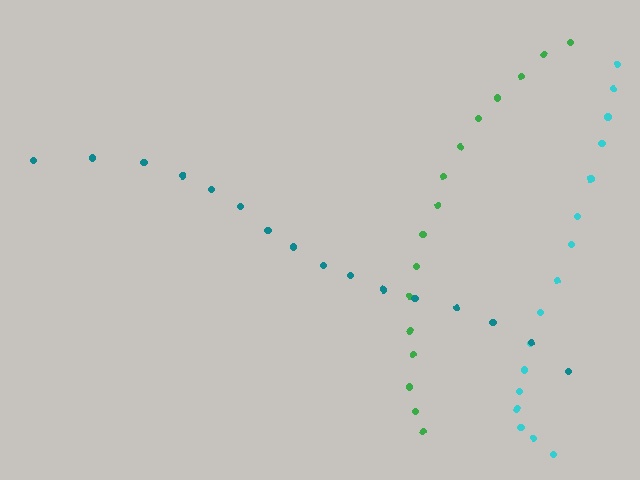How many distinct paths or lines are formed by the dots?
There are 3 distinct paths.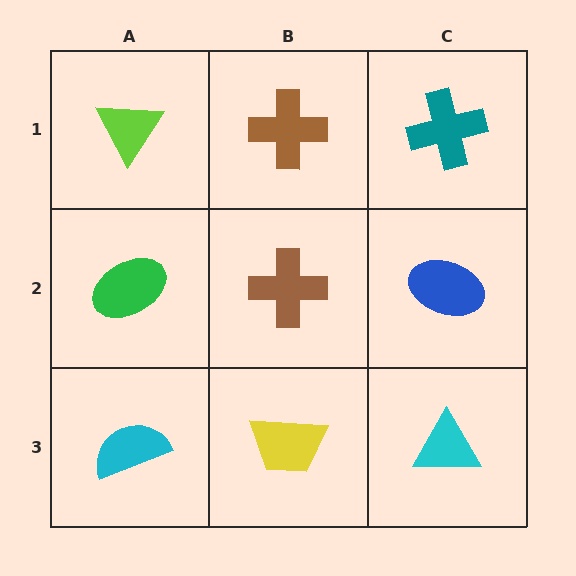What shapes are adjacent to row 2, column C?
A teal cross (row 1, column C), a cyan triangle (row 3, column C), a brown cross (row 2, column B).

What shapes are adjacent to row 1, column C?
A blue ellipse (row 2, column C), a brown cross (row 1, column B).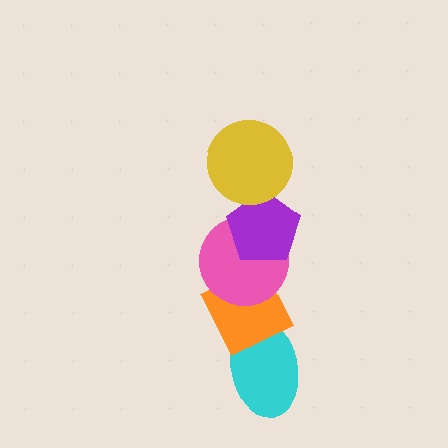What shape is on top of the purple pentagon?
The yellow circle is on top of the purple pentagon.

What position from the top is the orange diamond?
The orange diamond is 4th from the top.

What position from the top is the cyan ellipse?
The cyan ellipse is 5th from the top.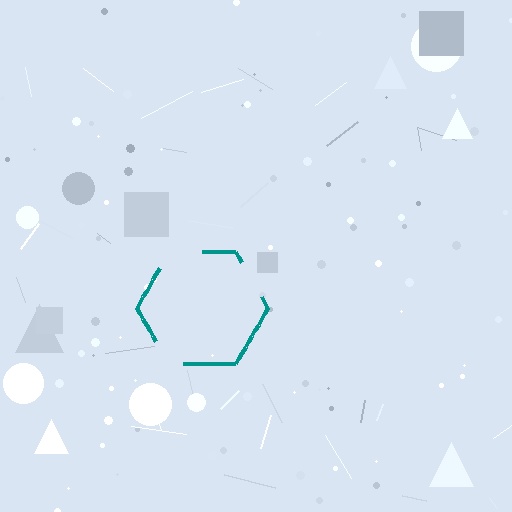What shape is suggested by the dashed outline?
The dashed outline suggests a hexagon.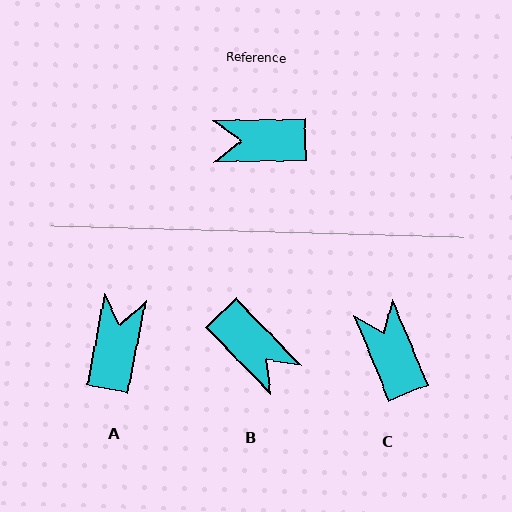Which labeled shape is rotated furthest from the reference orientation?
B, about 133 degrees away.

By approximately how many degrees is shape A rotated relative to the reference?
Approximately 102 degrees clockwise.